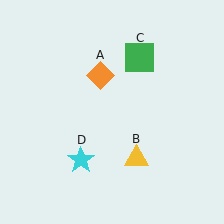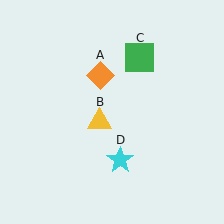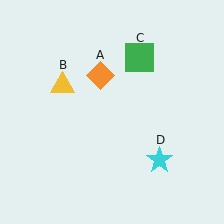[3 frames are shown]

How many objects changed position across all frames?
2 objects changed position: yellow triangle (object B), cyan star (object D).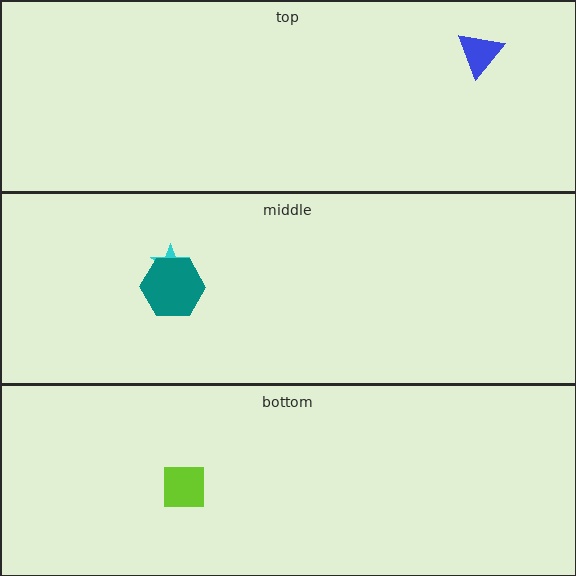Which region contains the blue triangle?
The top region.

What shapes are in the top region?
The blue triangle.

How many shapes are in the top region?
1.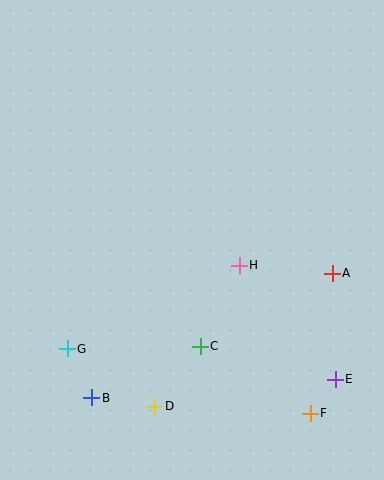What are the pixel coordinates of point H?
Point H is at (239, 265).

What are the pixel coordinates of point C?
Point C is at (200, 346).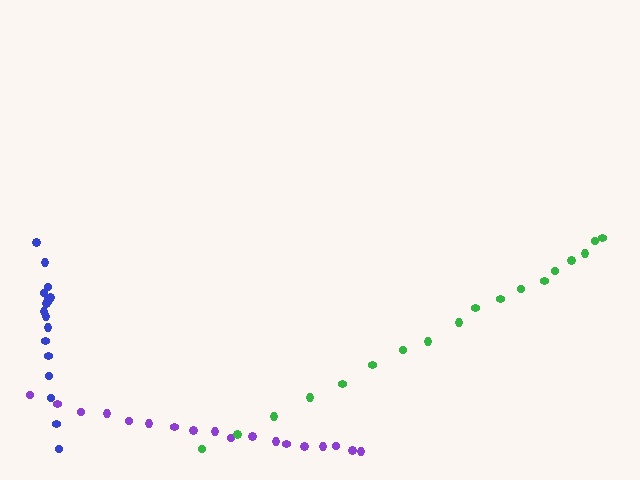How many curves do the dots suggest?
There are 3 distinct paths.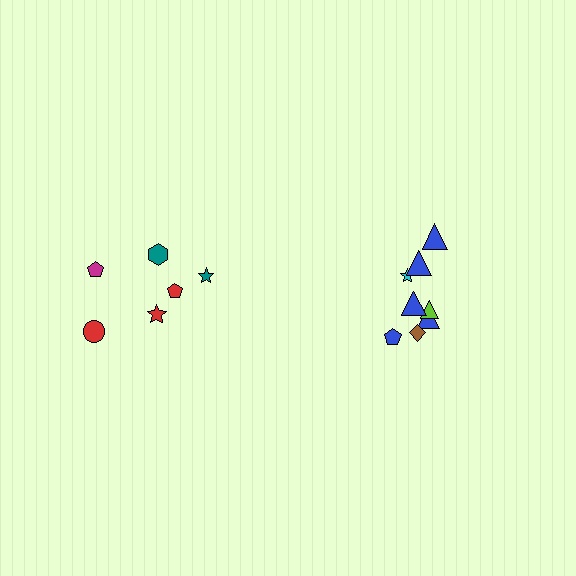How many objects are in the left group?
There are 6 objects.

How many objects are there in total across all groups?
There are 14 objects.